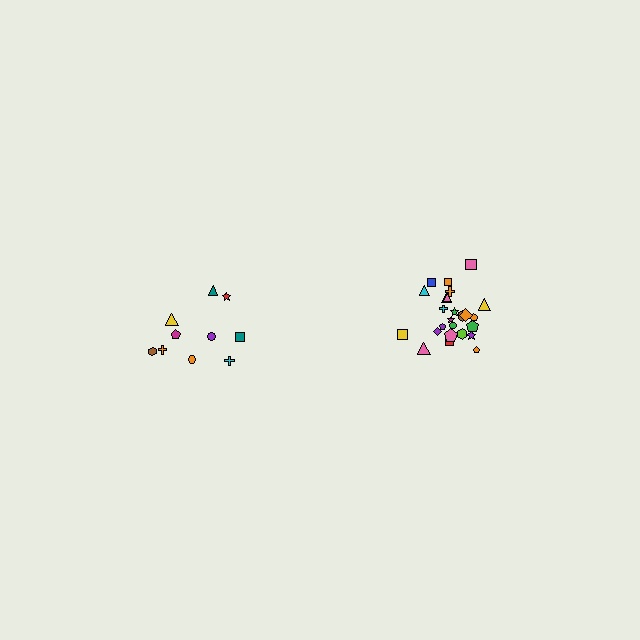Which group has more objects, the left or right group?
The right group.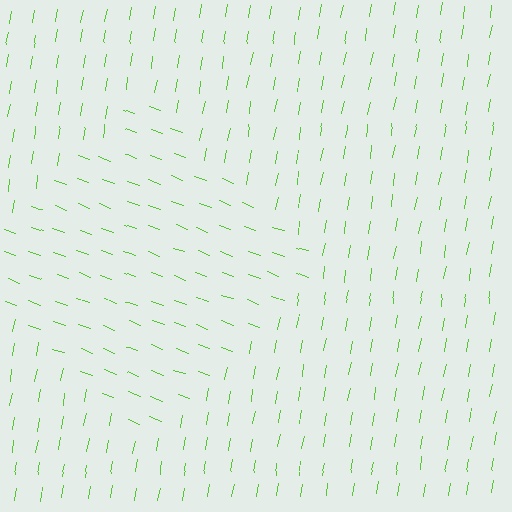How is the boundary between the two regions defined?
The boundary is defined purely by a change in line orientation (approximately 79 degrees difference). All lines are the same color and thickness.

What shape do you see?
I see a diamond.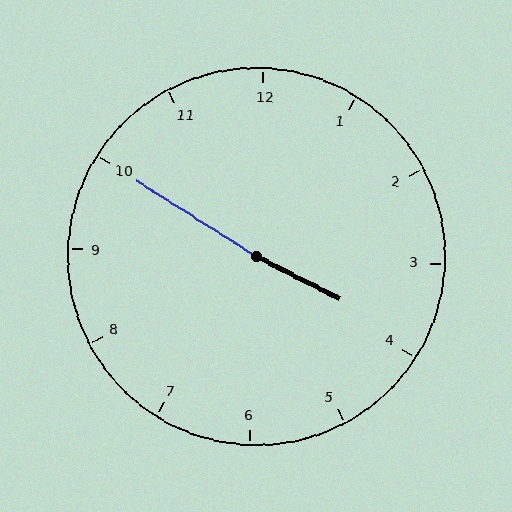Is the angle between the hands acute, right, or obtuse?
It is obtuse.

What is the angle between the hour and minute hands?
Approximately 175 degrees.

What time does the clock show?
3:50.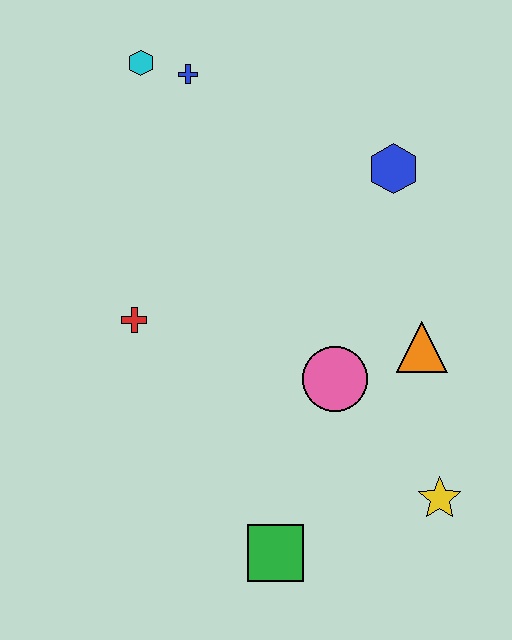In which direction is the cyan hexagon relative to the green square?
The cyan hexagon is above the green square.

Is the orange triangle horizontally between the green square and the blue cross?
No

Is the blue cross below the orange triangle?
No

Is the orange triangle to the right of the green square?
Yes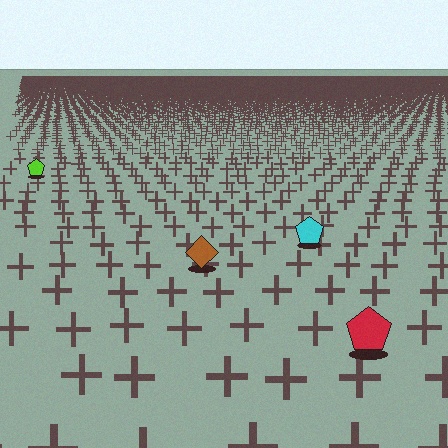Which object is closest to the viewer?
The red pentagon is closest. The texture marks near it are larger and more spread out.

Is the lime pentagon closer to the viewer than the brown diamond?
No. The brown diamond is closer — you can tell from the texture gradient: the ground texture is coarser near it.